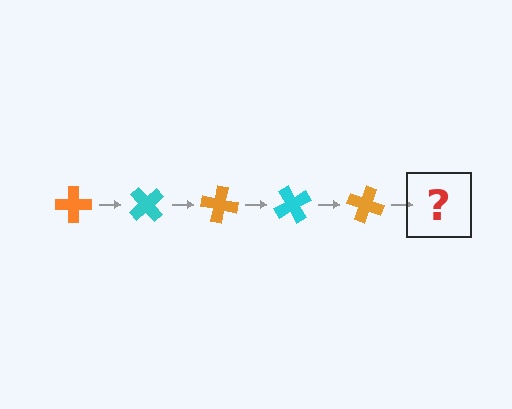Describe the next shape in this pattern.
It should be a cyan cross, rotated 250 degrees from the start.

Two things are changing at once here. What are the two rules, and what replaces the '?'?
The two rules are that it rotates 50 degrees each step and the color cycles through orange and cyan. The '?' should be a cyan cross, rotated 250 degrees from the start.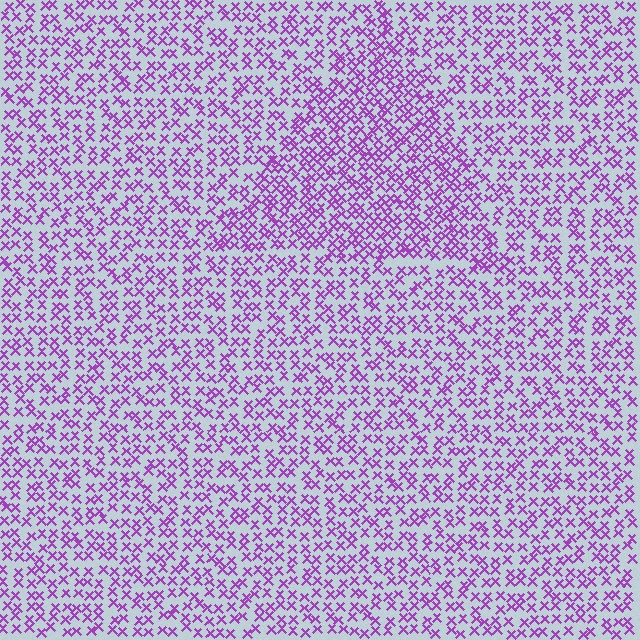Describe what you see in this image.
The image contains small purple elements arranged at two different densities. A triangle-shaped region is visible where the elements are more densely packed than the surrounding area.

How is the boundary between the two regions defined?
The boundary is defined by a change in element density (approximately 1.6x ratio). All elements are the same color, size, and shape.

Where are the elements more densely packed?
The elements are more densely packed inside the triangle boundary.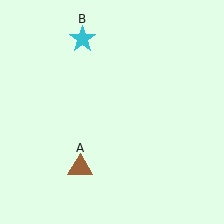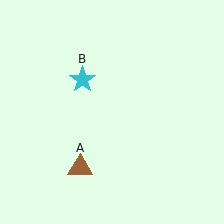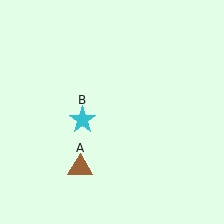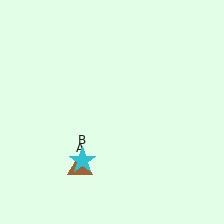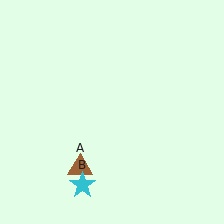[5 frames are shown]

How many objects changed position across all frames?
1 object changed position: cyan star (object B).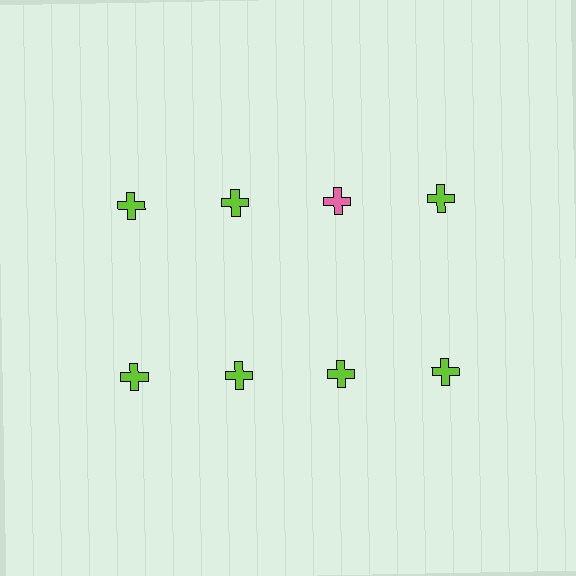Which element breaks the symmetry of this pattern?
The pink cross in the top row, center column breaks the symmetry. All other shapes are lime crosses.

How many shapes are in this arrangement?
There are 8 shapes arranged in a grid pattern.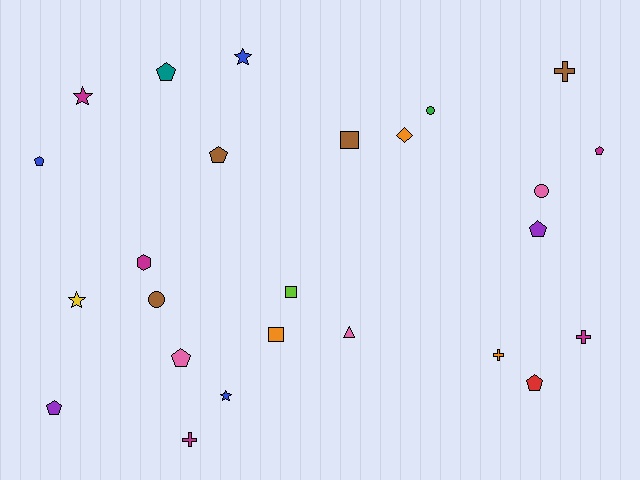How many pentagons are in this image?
There are 8 pentagons.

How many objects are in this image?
There are 25 objects.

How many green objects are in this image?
There is 1 green object.